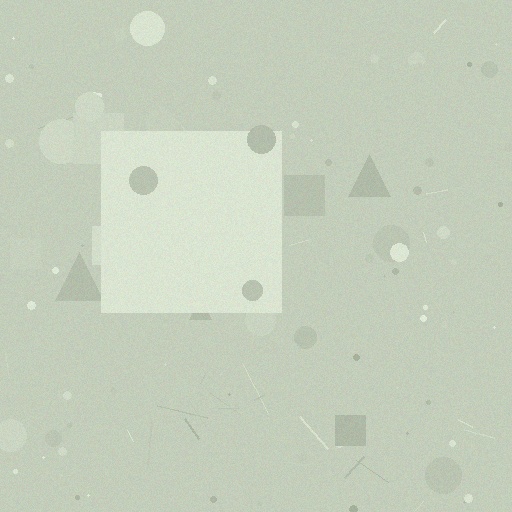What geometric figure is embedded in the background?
A square is embedded in the background.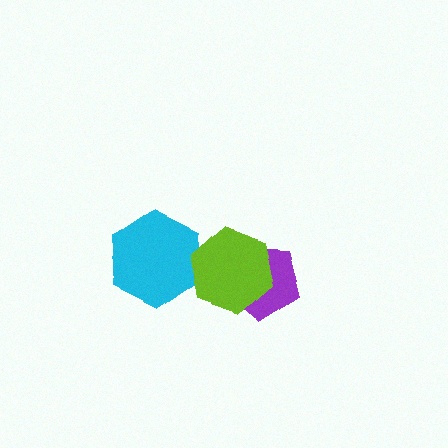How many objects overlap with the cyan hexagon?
1 object overlaps with the cyan hexagon.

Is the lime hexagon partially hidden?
No, no other shape covers it.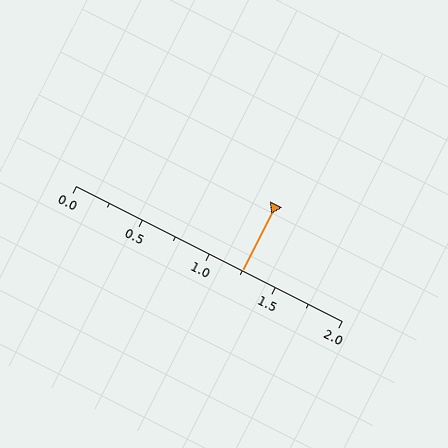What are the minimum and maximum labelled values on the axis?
The axis runs from 0.0 to 2.0.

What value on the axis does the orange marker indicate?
The marker indicates approximately 1.25.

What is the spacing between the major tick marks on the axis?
The major ticks are spaced 0.5 apart.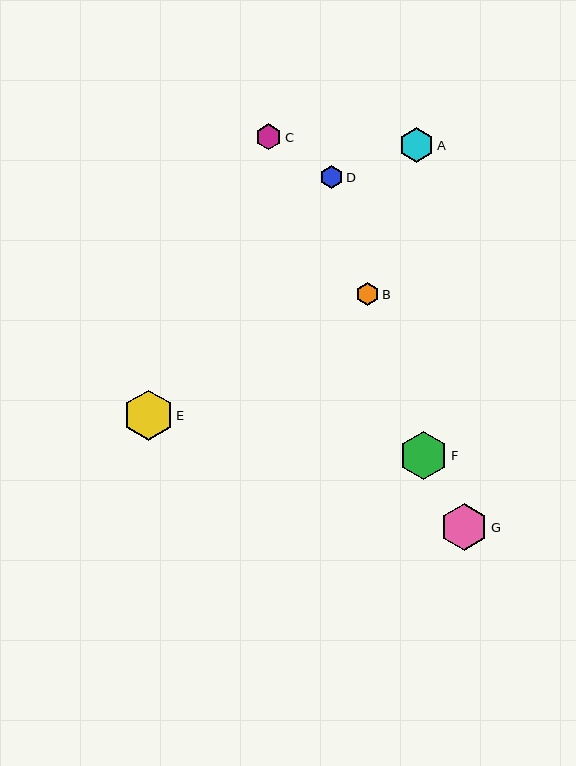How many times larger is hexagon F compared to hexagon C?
Hexagon F is approximately 1.9 times the size of hexagon C.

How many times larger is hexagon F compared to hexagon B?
Hexagon F is approximately 2.1 times the size of hexagon B.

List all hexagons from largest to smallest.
From largest to smallest: E, F, G, A, C, B, D.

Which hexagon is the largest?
Hexagon E is the largest with a size of approximately 50 pixels.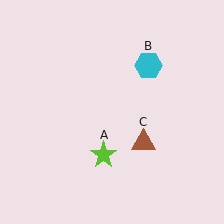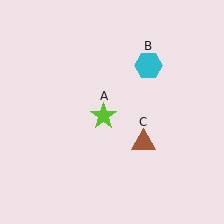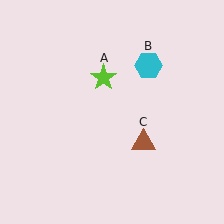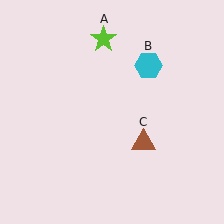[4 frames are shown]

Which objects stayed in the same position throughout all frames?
Cyan hexagon (object B) and brown triangle (object C) remained stationary.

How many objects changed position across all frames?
1 object changed position: lime star (object A).